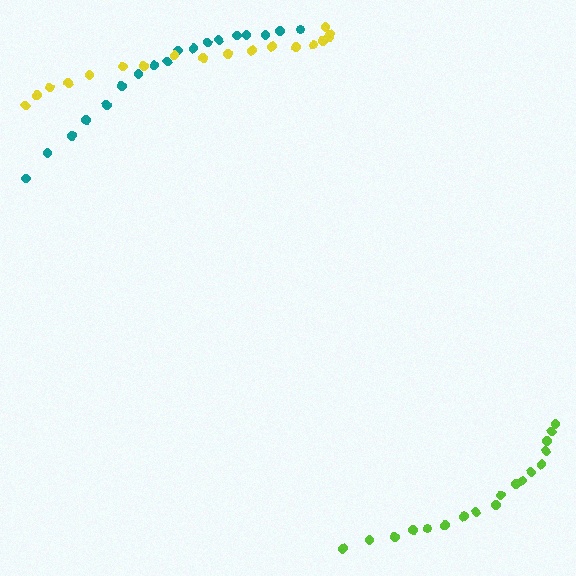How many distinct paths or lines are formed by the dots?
There are 3 distinct paths.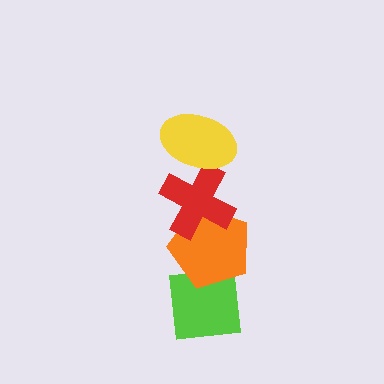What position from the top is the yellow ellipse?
The yellow ellipse is 1st from the top.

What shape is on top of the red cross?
The yellow ellipse is on top of the red cross.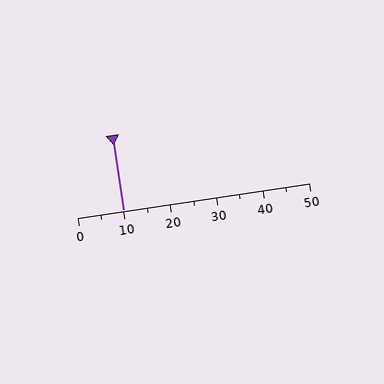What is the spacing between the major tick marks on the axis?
The major ticks are spaced 10 apart.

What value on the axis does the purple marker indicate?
The marker indicates approximately 10.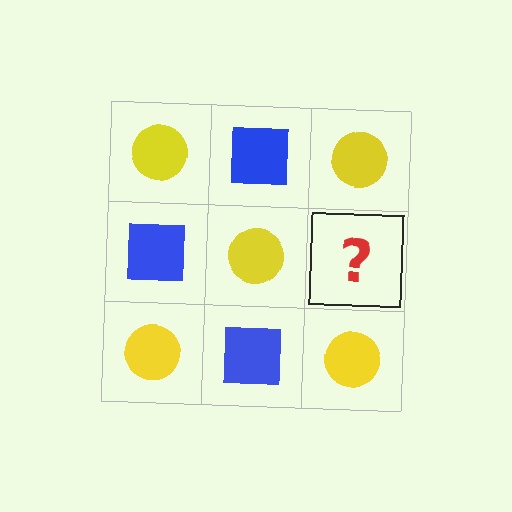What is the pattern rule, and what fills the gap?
The rule is that it alternates yellow circle and blue square in a checkerboard pattern. The gap should be filled with a blue square.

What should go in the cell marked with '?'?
The missing cell should contain a blue square.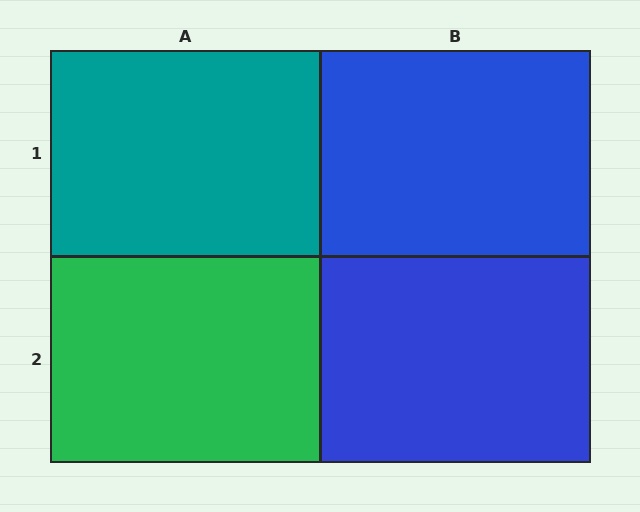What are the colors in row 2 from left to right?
Green, blue.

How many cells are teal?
1 cell is teal.